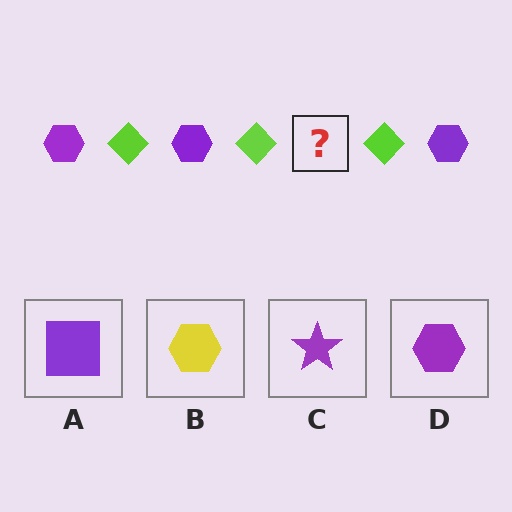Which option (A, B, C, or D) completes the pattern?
D.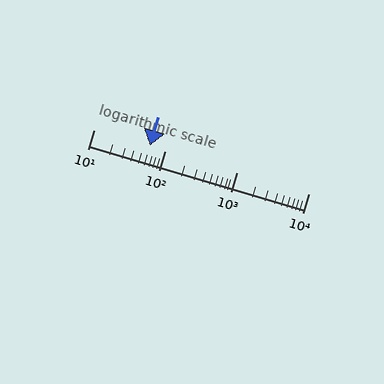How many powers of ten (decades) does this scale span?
The scale spans 3 decades, from 10 to 10000.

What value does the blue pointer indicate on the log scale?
The pointer indicates approximately 60.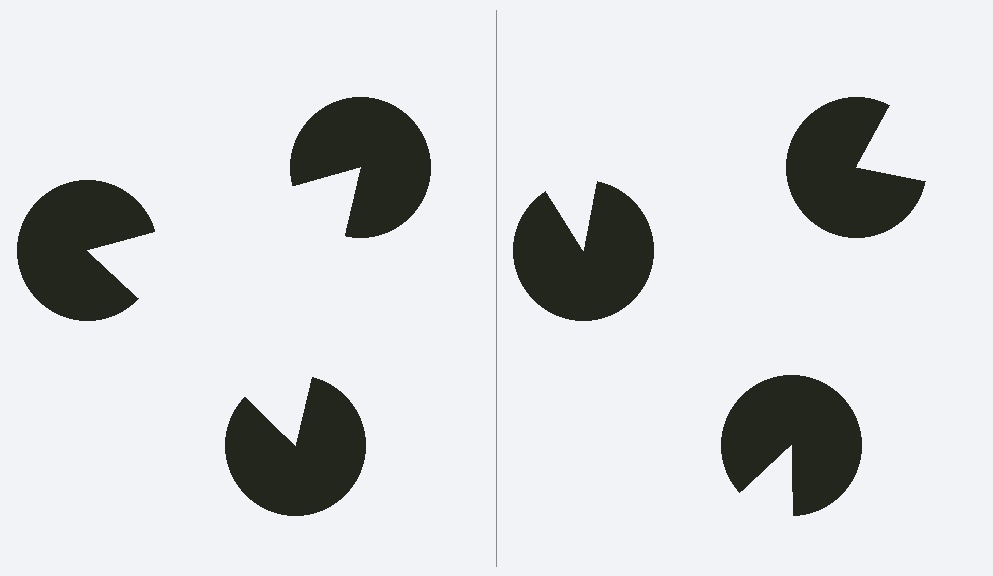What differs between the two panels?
The pac-man discs are positioned identically on both sides; only the wedge orientations differ. On the left they align to a triangle; on the right they are misaligned.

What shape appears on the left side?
An illusory triangle.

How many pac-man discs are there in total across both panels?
6 — 3 on each side.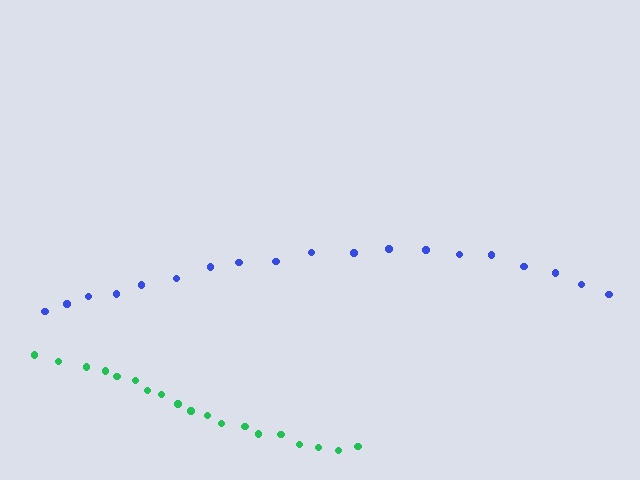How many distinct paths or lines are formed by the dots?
There are 2 distinct paths.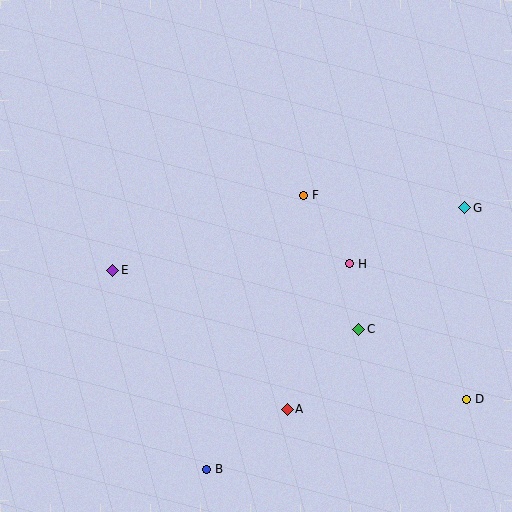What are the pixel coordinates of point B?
Point B is at (207, 469).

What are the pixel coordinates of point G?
Point G is at (465, 208).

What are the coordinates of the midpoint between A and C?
The midpoint between A and C is at (323, 369).